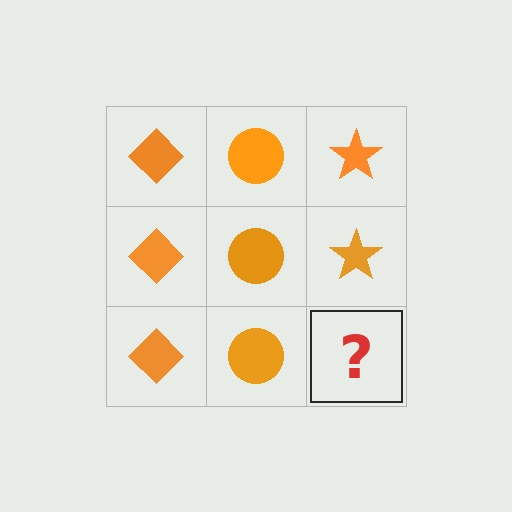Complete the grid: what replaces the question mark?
The question mark should be replaced with an orange star.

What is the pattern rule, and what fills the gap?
The rule is that each column has a consistent shape. The gap should be filled with an orange star.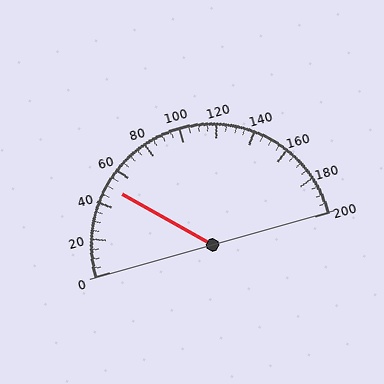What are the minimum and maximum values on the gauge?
The gauge ranges from 0 to 200.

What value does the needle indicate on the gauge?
The needle indicates approximately 50.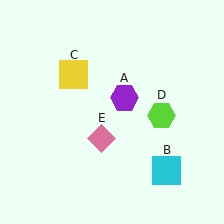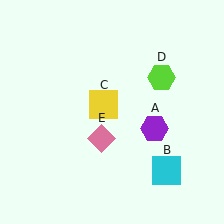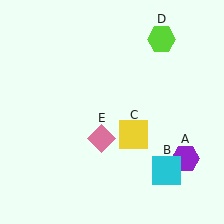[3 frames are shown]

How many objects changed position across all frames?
3 objects changed position: purple hexagon (object A), yellow square (object C), lime hexagon (object D).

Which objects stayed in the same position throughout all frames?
Cyan square (object B) and pink diamond (object E) remained stationary.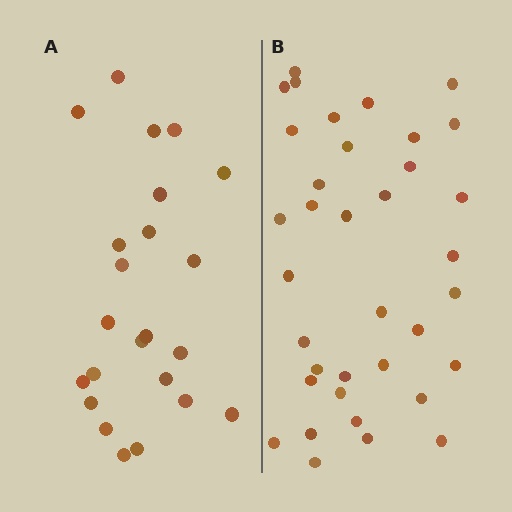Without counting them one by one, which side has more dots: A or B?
Region B (the right region) has more dots.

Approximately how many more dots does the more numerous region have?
Region B has approximately 15 more dots than region A.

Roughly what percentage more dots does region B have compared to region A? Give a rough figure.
About 55% more.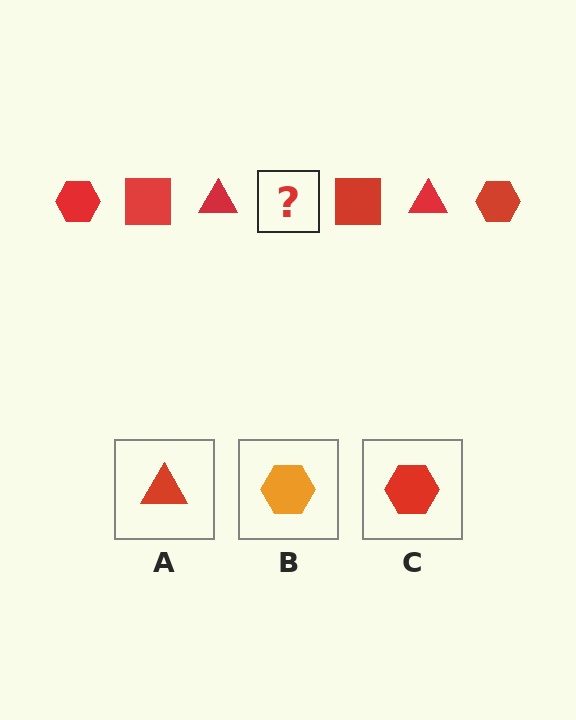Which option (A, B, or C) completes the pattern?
C.